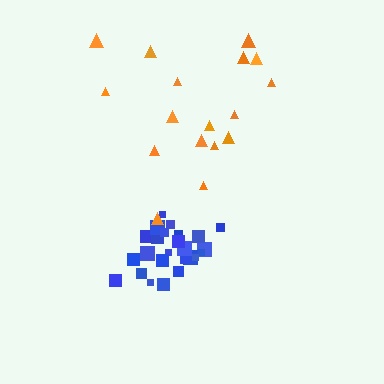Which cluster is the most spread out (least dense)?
Orange.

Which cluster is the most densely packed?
Blue.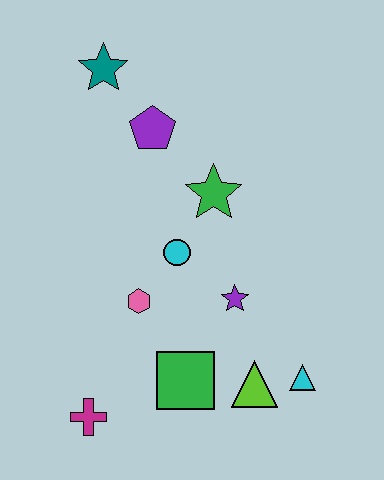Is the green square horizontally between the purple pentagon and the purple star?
Yes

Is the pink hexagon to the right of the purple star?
No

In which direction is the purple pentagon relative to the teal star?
The purple pentagon is below the teal star.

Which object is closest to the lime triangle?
The cyan triangle is closest to the lime triangle.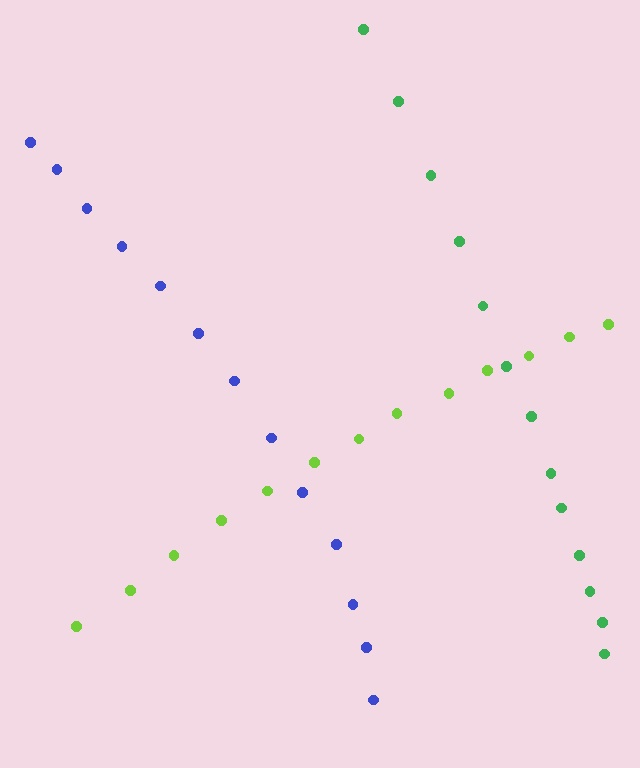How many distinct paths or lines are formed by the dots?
There are 3 distinct paths.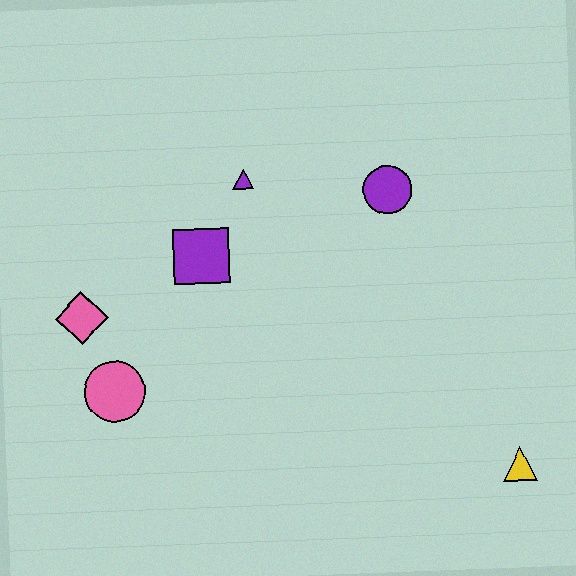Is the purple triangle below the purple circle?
No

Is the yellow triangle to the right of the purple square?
Yes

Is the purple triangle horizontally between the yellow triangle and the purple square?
Yes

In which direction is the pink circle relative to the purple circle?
The pink circle is to the left of the purple circle.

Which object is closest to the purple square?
The purple triangle is closest to the purple square.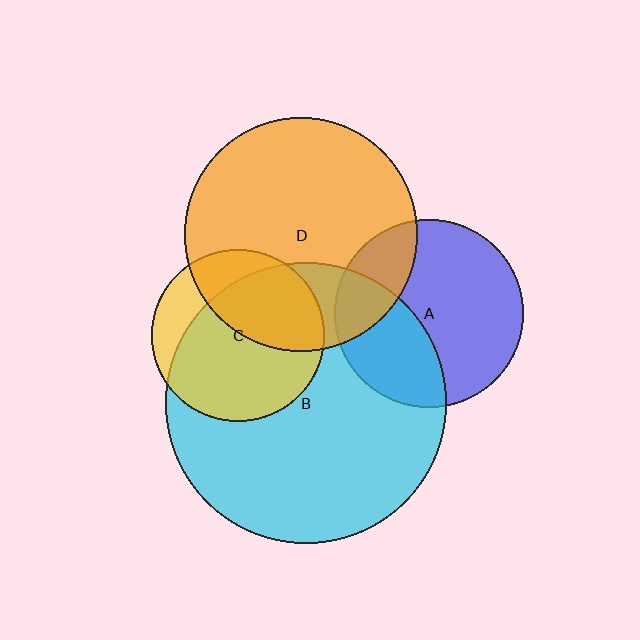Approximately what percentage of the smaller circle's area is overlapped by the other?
Approximately 30%.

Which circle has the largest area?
Circle B (cyan).